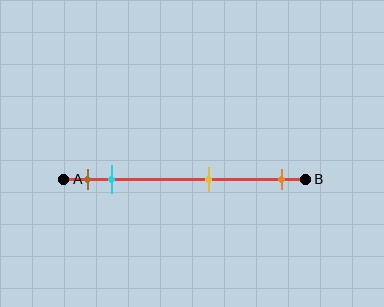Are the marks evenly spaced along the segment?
No, the marks are not evenly spaced.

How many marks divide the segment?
There are 4 marks dividing the segment.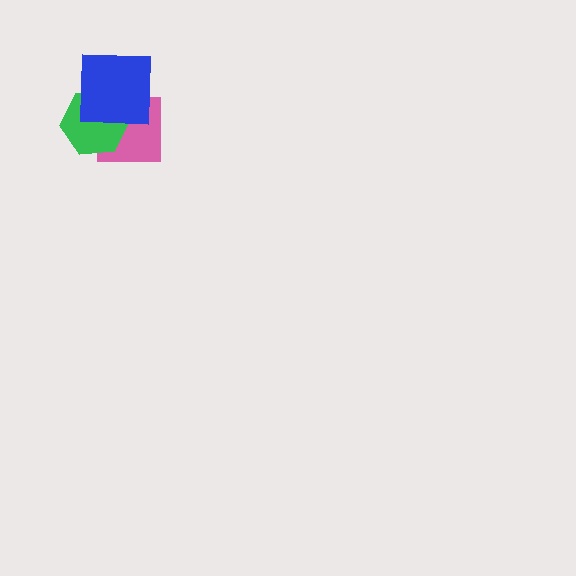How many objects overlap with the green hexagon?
2 objects overlap with the green hexagon.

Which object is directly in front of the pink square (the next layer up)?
The green hexagon is directly in front of the pink square.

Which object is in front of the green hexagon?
The blue square is in front of the green hexagon.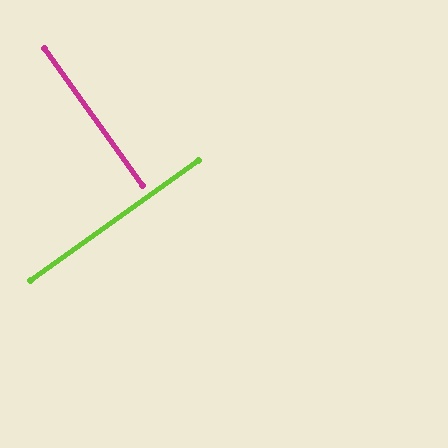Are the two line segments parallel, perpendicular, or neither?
Perpendicular — they meet at approximately 90°.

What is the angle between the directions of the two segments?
Approximately 90 degrees.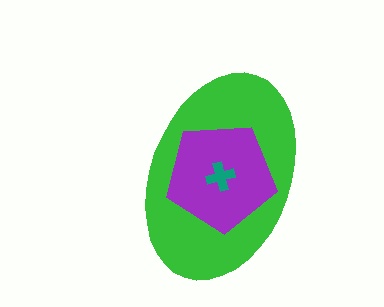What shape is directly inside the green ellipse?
The purple pentagon.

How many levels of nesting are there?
3.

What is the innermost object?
The teal cross.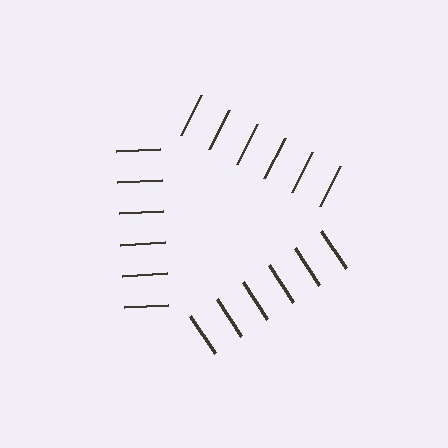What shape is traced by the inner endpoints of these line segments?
An illusory triangle — the line segments terminate on its edges but no continuous stroke is drawn.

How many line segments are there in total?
18 — 6 along each of the 3 edges.